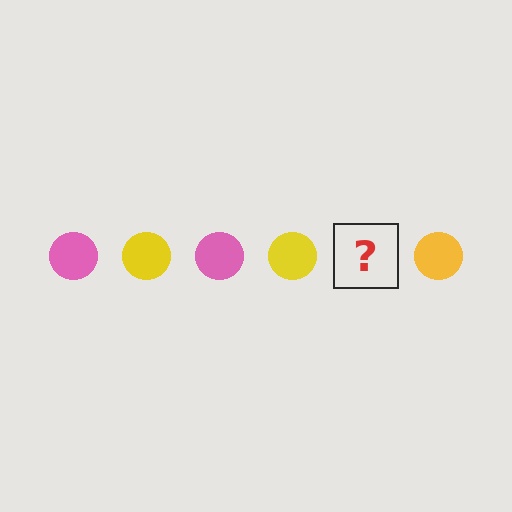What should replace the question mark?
The question mark should be replaced with a pink circle.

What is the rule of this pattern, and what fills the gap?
The rule is that the pattern cycles through pink, yellow circles. The gap should be filled with a pink circle.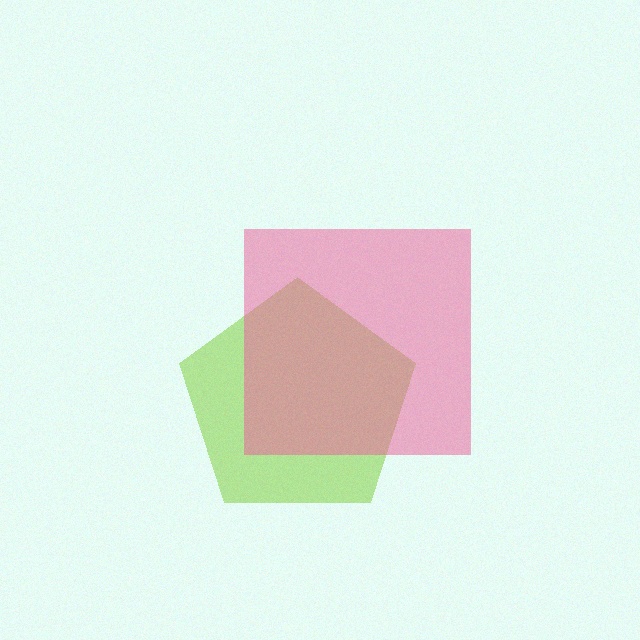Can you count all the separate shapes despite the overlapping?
Yes, there are 2 separate shapes.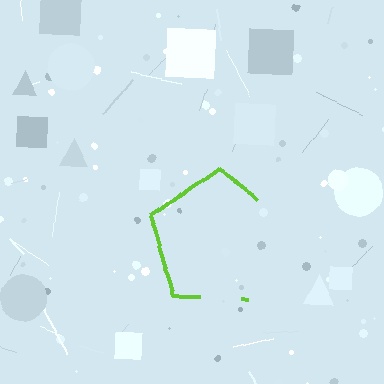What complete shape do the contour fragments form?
The contour fragments form a pentagon.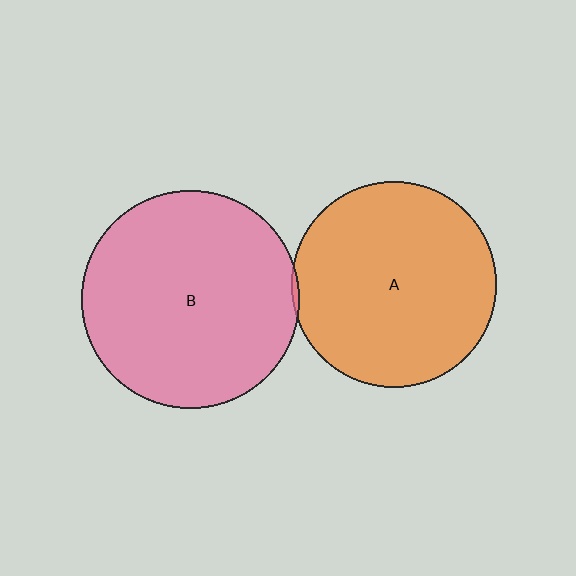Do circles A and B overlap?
Yes.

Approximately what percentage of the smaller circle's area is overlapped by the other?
Approximately 5%.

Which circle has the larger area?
Circle B (pink).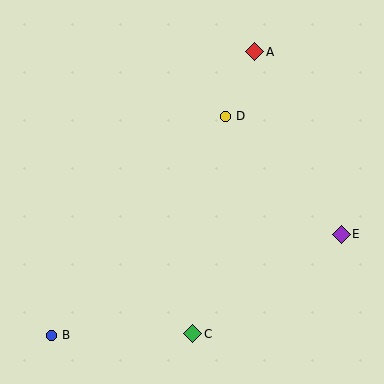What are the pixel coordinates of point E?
Point E is at (341, 234).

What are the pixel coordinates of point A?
Point A is at (255, 52).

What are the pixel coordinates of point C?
Point C is at (193, 334).